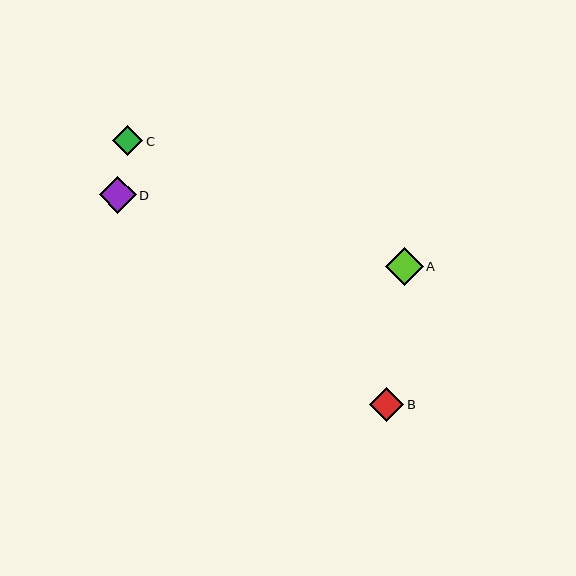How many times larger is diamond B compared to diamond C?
Diamond B is approximately 1.1 times the size of diamond C.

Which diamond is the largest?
Diamond A is the largest with a size of approximately 38 pixels.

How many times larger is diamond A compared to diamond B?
Diamond A is approximately 1.1 times the size of diamond B.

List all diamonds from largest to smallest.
From largest to smallest: A, D, B, C.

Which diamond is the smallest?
Diamond C is the smallest with a size of approximately 30 pixels.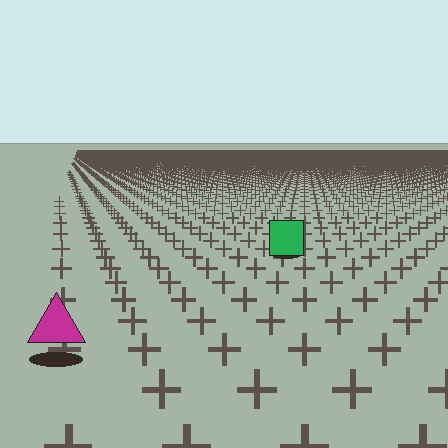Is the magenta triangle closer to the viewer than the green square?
Yes. The magenta triangle is closer — you can tell from the texture gradient: the ground texture is coarser near it.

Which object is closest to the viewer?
The magenta triangle is closest. The texture marks near it are larger and more spread out.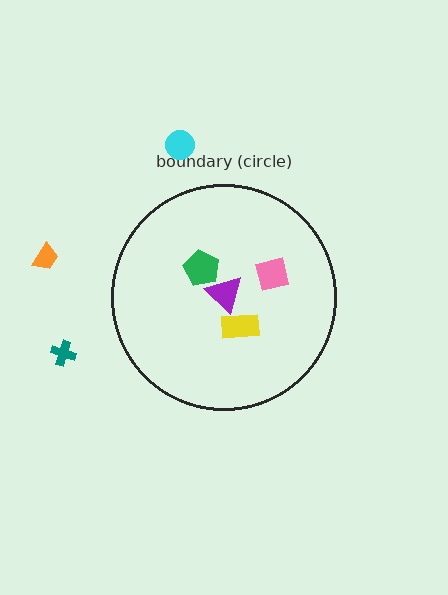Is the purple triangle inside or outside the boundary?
Inside.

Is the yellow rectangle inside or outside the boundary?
Inside.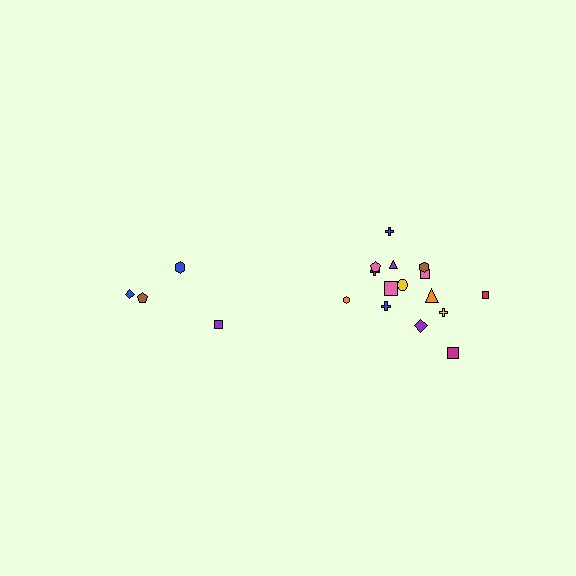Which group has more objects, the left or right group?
The right group.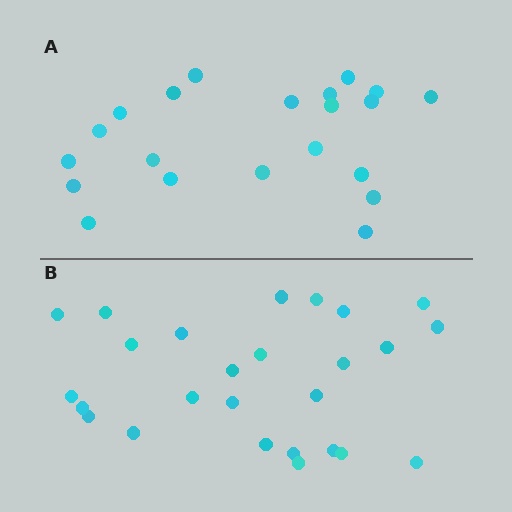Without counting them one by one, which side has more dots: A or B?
Region B (the bottom region) has more dots.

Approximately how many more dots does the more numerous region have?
Region B has about 5 more dots than region A.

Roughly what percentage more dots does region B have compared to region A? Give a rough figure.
About 25% more.